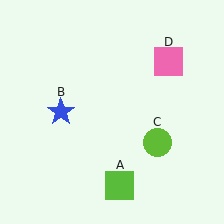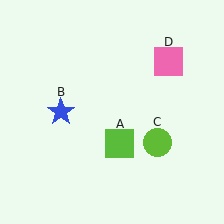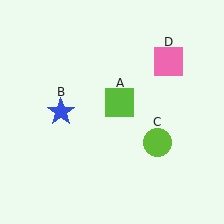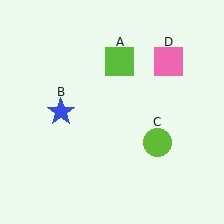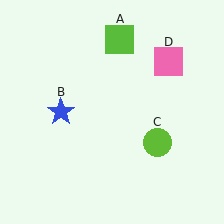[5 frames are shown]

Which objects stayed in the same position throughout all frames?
Blue star (object B) and lime circle (object C) and pink square (object D) remained stationary.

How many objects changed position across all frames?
1 object changed position: lime square (object A).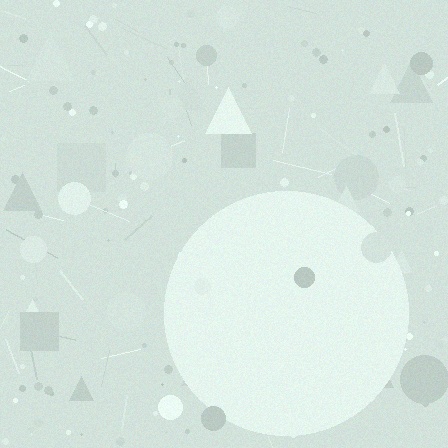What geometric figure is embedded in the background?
A circle is embedded in the background.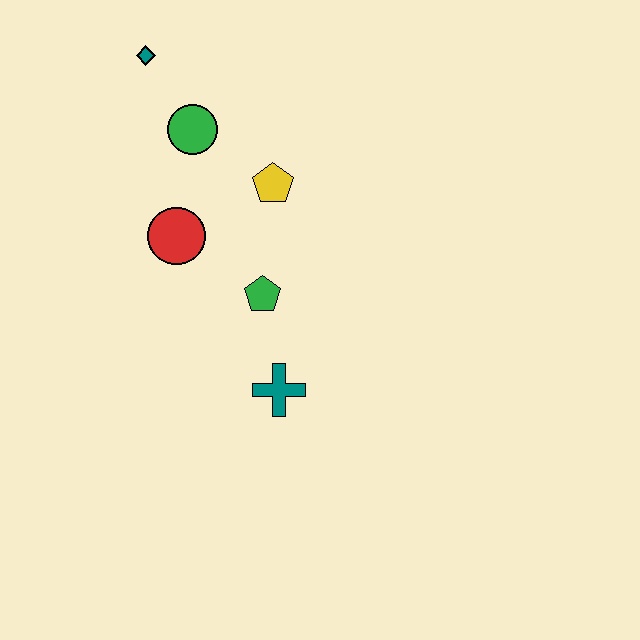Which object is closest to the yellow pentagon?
The green circle is closest to the yellow pentagon.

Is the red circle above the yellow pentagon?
No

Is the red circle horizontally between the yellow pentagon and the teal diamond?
Yes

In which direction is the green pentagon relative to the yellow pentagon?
The green pentagon is below the yellow pentagon.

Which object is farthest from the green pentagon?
The teal diamond is farthest from the green pentagon.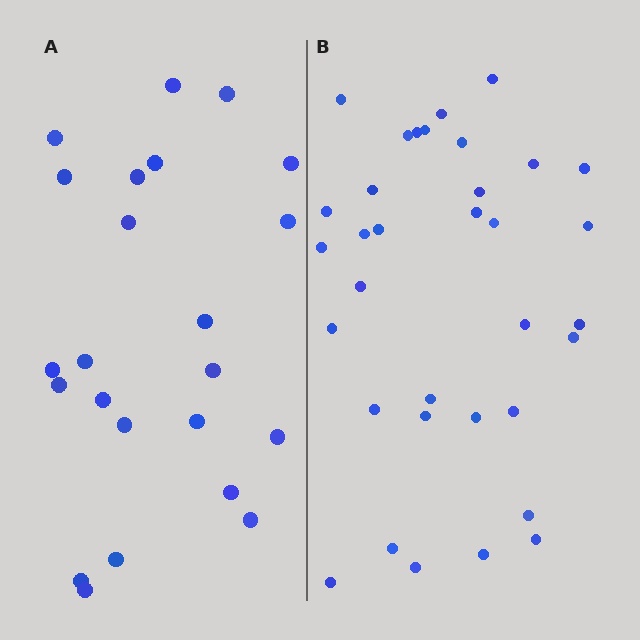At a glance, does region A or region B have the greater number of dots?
Region B (the right region) has more dots.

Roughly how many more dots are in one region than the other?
Region B has roughly 12 or so more dots than region A.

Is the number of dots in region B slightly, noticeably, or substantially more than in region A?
Region B has substantially more. The ratio is roughly 1.5 to 1.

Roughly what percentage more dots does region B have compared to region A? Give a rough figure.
About 50% more.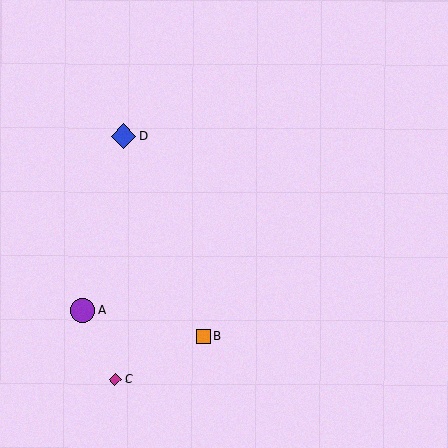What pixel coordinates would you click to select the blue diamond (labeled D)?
Click at (124, 136) to select the blue diamond D.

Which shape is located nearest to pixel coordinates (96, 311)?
The purple circle (labeled A) at (82, 310) is nearest to that location.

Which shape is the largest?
The purple circle (labeled A) is the largest.